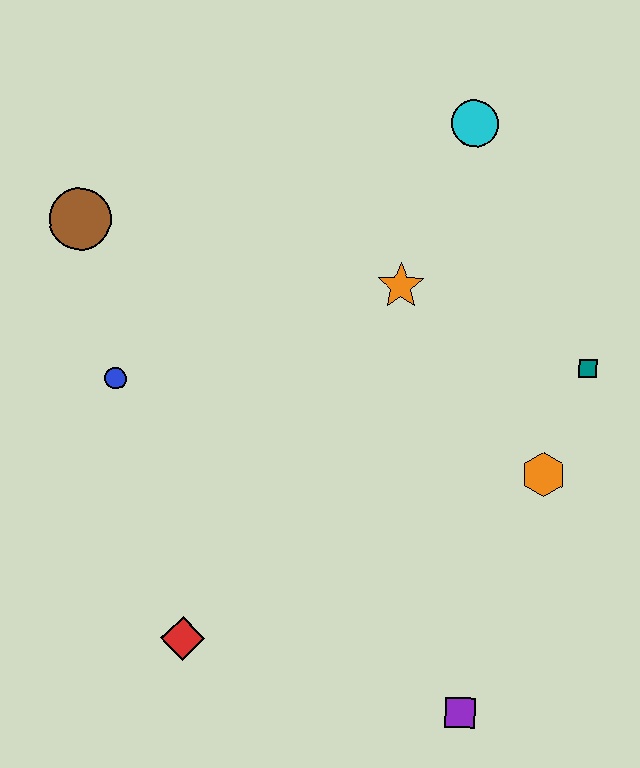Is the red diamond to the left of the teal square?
Yes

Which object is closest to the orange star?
The cyan circle is closest to the orange star.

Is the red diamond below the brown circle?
Yes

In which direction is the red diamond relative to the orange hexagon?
The red diamond is to the left of the orange hexagon.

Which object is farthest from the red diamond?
The cyan circle is farthest from the red diamond.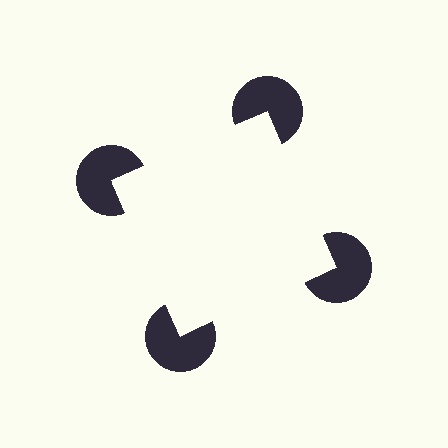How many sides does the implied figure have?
4 sides.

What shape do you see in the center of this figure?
An illusory square — its edges are inferred from the aligned wedge cuts in the pac-man discs, not physically drawn.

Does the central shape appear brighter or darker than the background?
It typically appears slightly brighter than the background, even though no actual brightness change is drawn.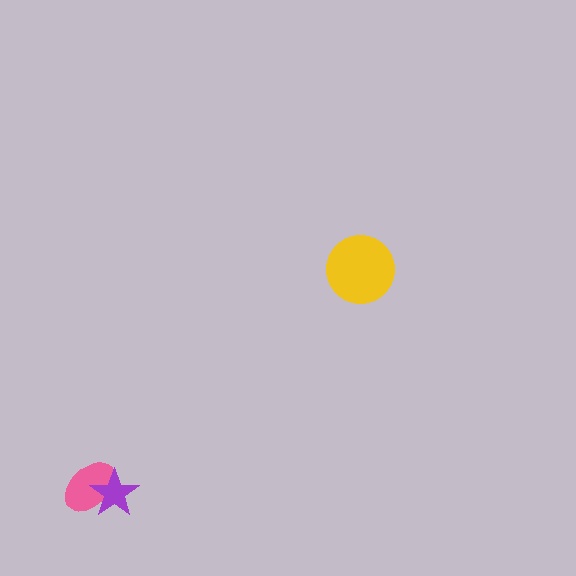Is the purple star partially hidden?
No, no other shape covers it.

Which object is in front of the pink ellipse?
The purple star is in front of the pink ellipse.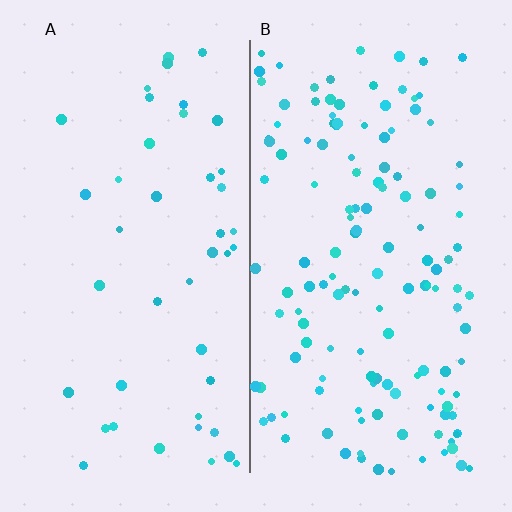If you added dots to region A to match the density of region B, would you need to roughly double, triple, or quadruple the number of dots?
Approximately triple.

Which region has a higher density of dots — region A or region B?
B (the right).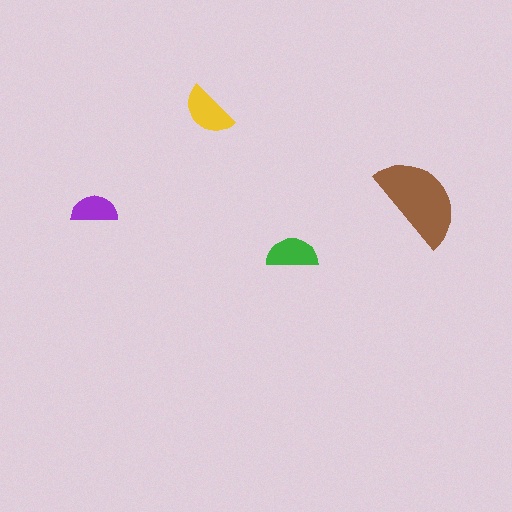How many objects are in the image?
There are 4 objects in the image.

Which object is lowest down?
The green semicircle is bottommost.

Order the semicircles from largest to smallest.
the brown one, the yellow one, the green one, the purple one.